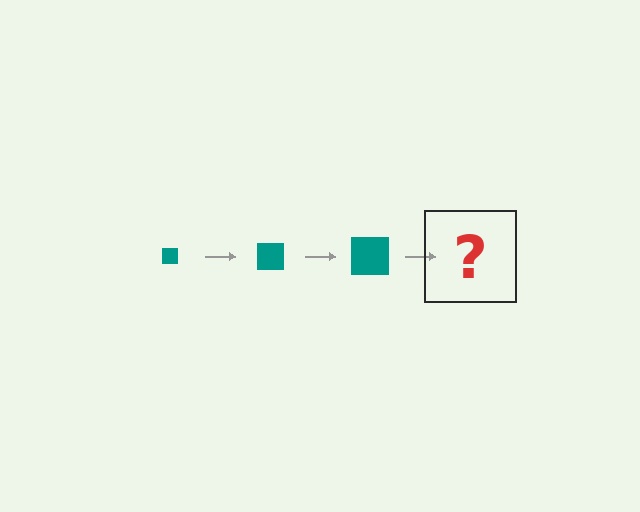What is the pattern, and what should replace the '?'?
The pattern is that the square gets progressively larger each step. The '?' should be a teal square, larger than the previous one.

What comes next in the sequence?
The next element should be a teal square, larger than the previous one.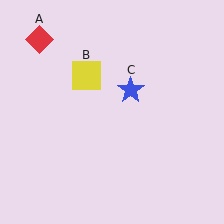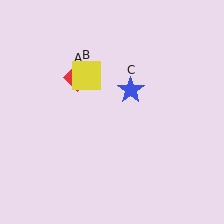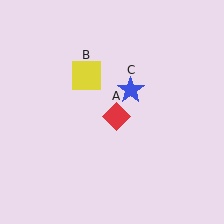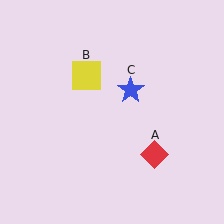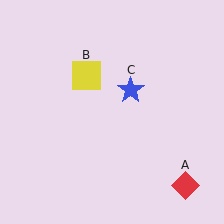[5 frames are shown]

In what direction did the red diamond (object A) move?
The red diamond (object A) moved down and to the right.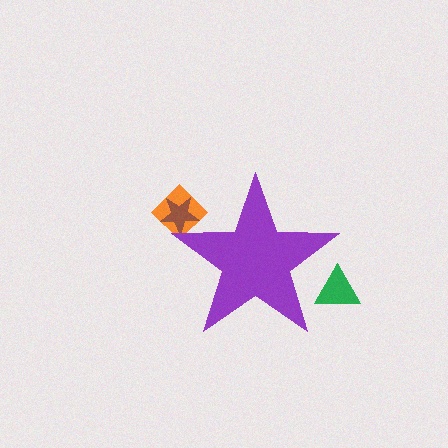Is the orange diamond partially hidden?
Yes, the orange diamond is partially hidden behind the purple star.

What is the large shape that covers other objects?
A purple star.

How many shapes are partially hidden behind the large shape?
3 shapes are partially hidden.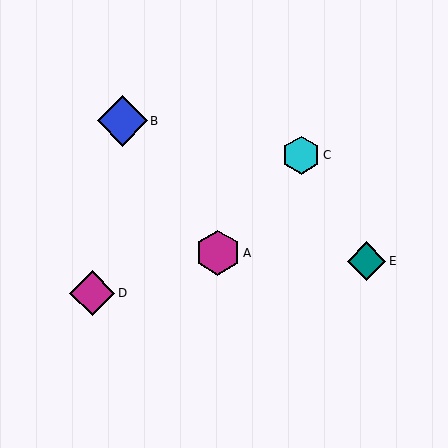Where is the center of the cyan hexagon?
The center of the cyan hexagon is at (301, 155).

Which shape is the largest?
The blue diamond (labeled B) is the largest.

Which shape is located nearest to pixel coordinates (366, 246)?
The teal diamond (labeled E) at (366, 261) is nearest to that location.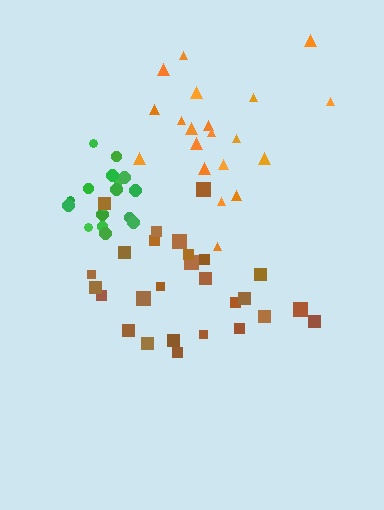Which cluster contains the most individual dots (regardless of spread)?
Brown (27).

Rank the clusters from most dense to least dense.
green, brown, orange.